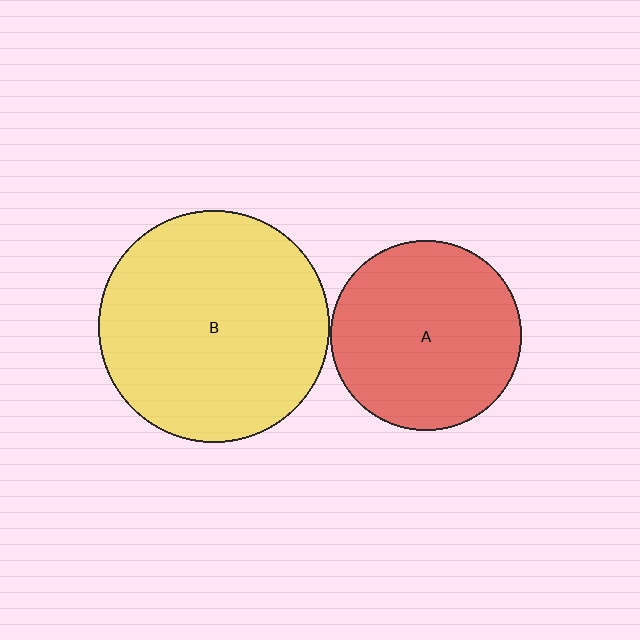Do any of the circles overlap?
No, none of the circles overlap.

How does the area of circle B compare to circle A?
Approximately 1.5 times.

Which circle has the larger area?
Circle B (yellow).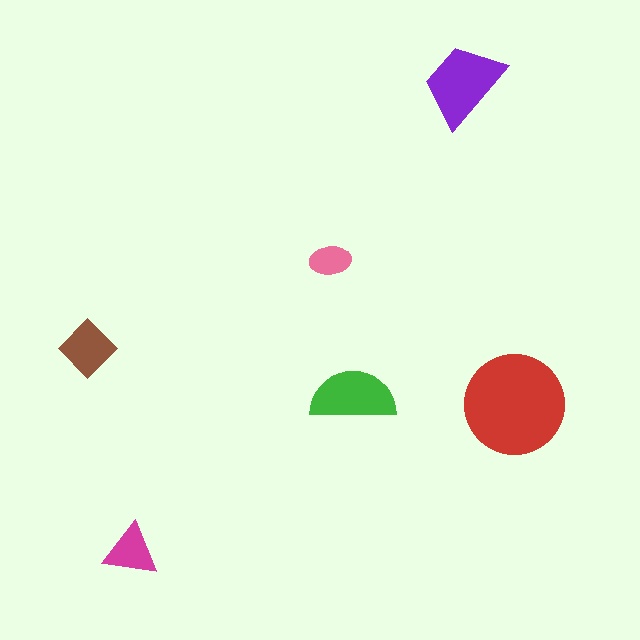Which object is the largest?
The red circle.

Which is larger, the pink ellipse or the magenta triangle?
The magenta triangle.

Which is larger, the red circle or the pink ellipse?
The red circle.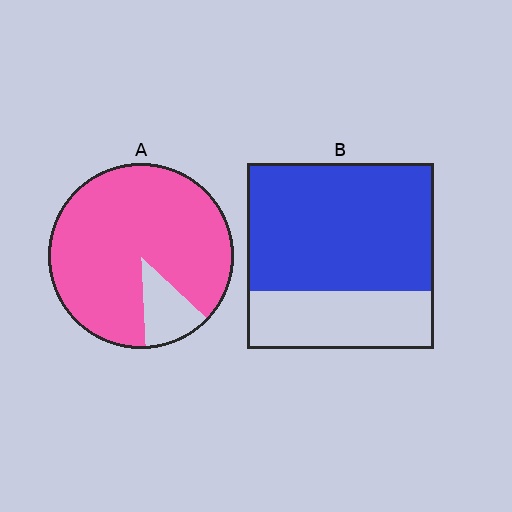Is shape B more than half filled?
Yes.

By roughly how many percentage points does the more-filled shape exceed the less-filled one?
By roughly 20 percentage points (A over B).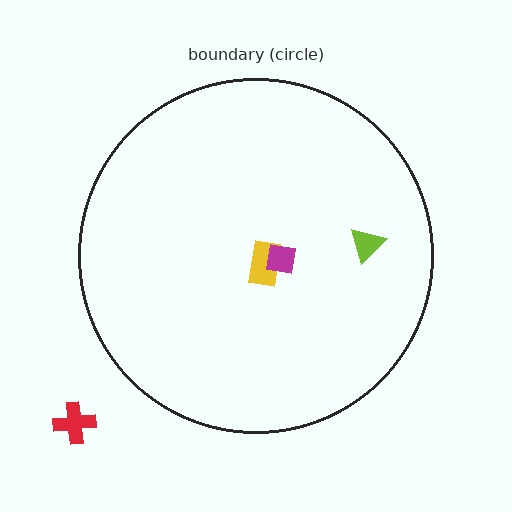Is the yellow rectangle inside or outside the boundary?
Inside.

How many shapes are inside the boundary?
3 inside, 1 outside.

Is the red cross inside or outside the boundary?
Outside.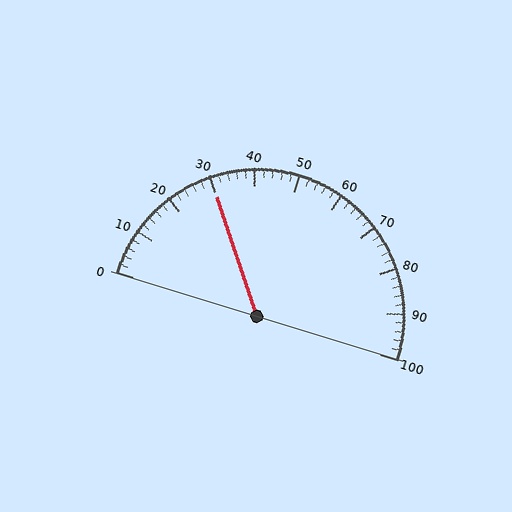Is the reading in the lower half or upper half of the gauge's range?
The reading is in the lower half of the range (0 to 100).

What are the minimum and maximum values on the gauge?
The gauge ranges from 0 to 100.